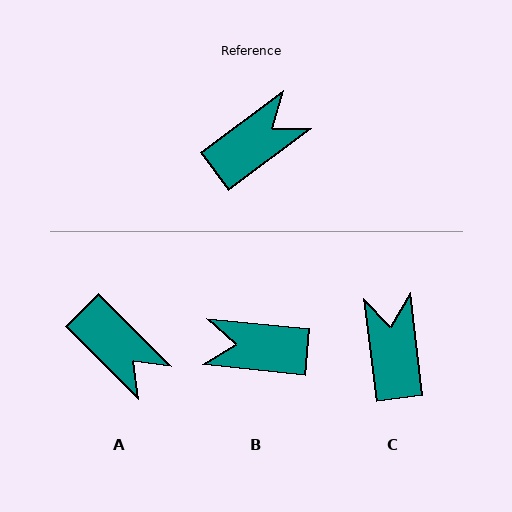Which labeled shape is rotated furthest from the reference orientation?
B, about 138 degrees away.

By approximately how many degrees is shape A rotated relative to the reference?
Approximately 82 degrees clockwise.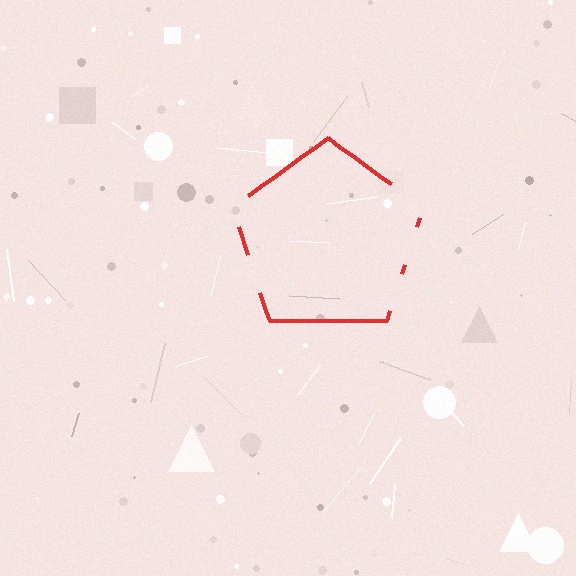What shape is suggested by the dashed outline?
The dashed outline suggests a pentagon.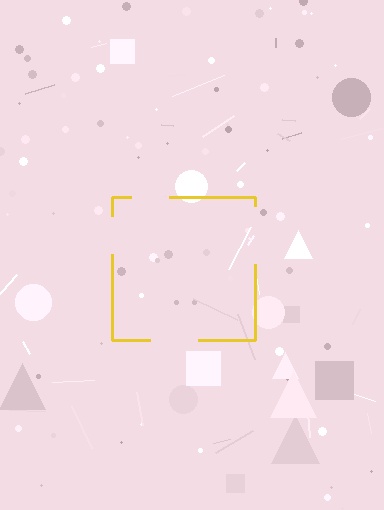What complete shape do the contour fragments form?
The contour fragments form a square.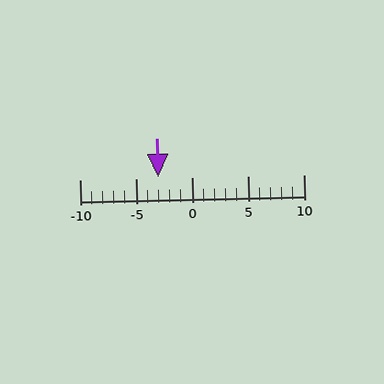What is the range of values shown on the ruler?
The ruler shows values from -10 to 10.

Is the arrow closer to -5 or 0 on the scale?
The arrow is closer to -5.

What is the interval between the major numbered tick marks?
The major tick marks are spaced 5 units apart.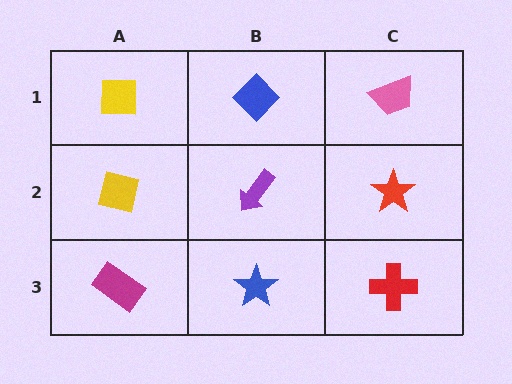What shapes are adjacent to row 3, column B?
A purple arrow (row 2, column B), a magenta rectangle (row 3, column A), a red cross (row 3, column C).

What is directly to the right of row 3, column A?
A blue star.